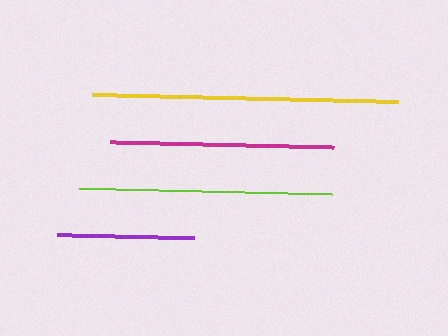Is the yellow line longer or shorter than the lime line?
The yellow line is longer than the lime line.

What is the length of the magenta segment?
The magenta segment is approximately 224 pixels long.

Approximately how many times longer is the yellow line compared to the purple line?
The yellow line is approximately 2.2 times the length of the purple line.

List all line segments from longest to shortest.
From longest to shortest: yellow, lime, magenta, purple.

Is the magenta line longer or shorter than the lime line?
The lime line is longer than the magenta line.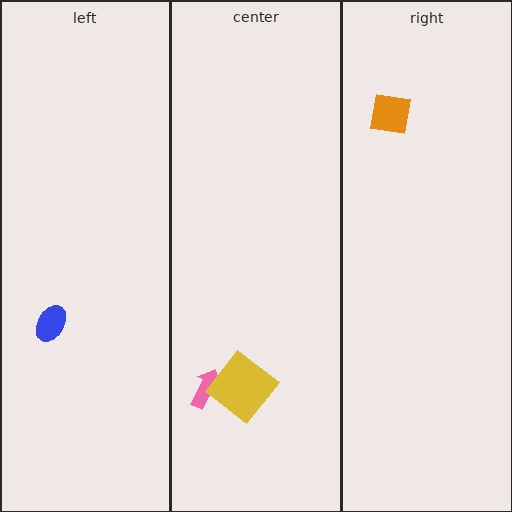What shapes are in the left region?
The blue ellipse.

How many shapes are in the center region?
2.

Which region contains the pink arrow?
The center region.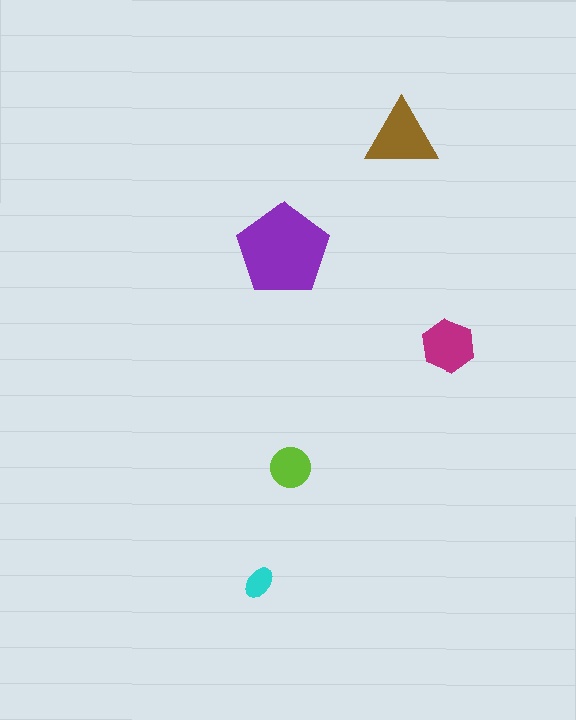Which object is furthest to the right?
The magenta hexagon is rightmost.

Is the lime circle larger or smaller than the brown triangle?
Smaller.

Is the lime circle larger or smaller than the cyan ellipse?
Larger.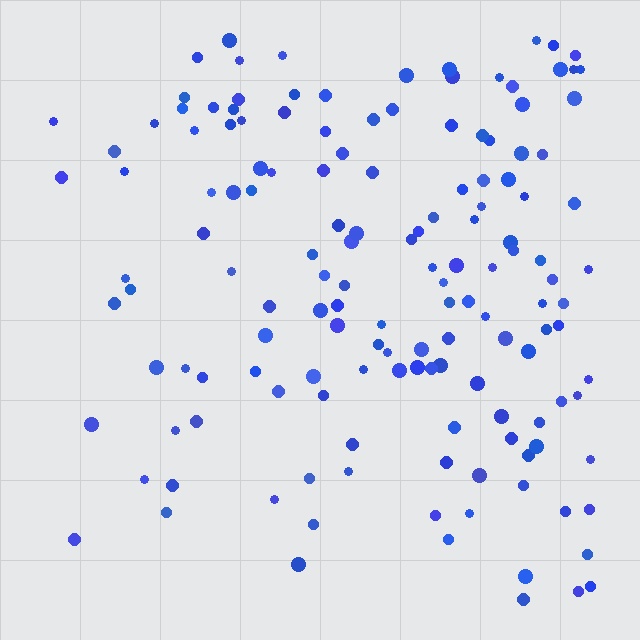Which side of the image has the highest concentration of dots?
The right.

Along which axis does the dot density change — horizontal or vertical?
Horizontal.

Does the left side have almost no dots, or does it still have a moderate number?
Still a moderate number, just noticeably fewer than the right.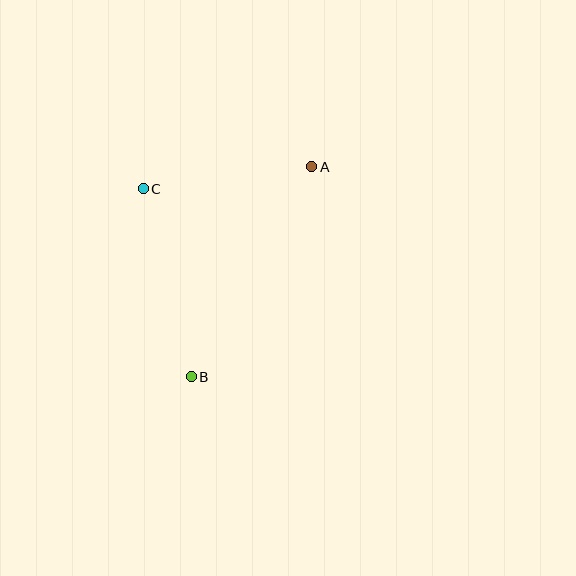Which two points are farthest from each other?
Points A and B are farthest from each other.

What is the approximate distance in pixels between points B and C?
The distance between B and C is approximately 194 pixels.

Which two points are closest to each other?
Points A and C are closest to each other.